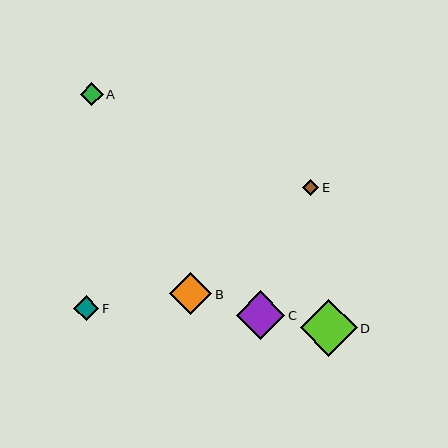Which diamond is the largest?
Diamond D is the largest with a size of approximately 57 pixels.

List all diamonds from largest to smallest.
From largest to smallest: D, C, B, F, A, E.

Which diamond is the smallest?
Diamond E is the smallest with a size of approximately 16 pixels.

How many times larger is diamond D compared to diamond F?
Diamond D is approximately 2.3 times the size of diamond F.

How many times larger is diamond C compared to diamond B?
Diamond C is approximately 1.2 times the size of diamond B.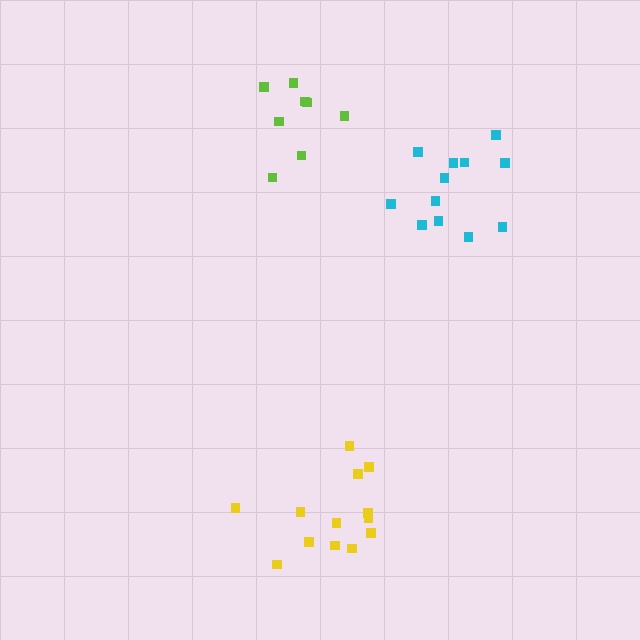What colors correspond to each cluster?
The clusters are colored: lime, yellow, cyan.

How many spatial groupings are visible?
There are 3 spatial groupings.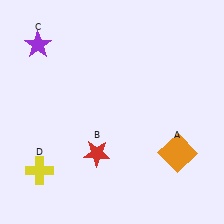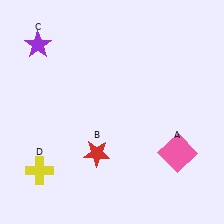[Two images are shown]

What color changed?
The square (A) changed from orange in Image 1 to pink in Image 2.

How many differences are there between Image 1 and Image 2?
There is 1 difference between the two images.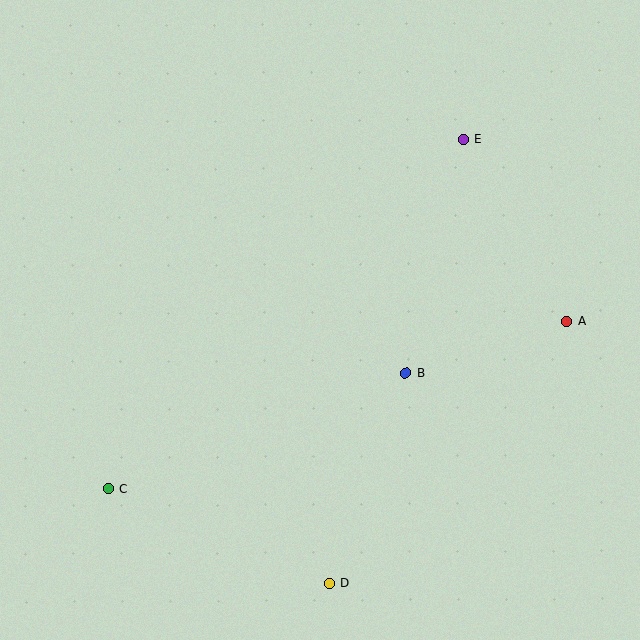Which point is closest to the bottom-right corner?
Point D is closest to the bottom-right corner.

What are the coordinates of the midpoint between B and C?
The midpoint between B and C is at (257, 431).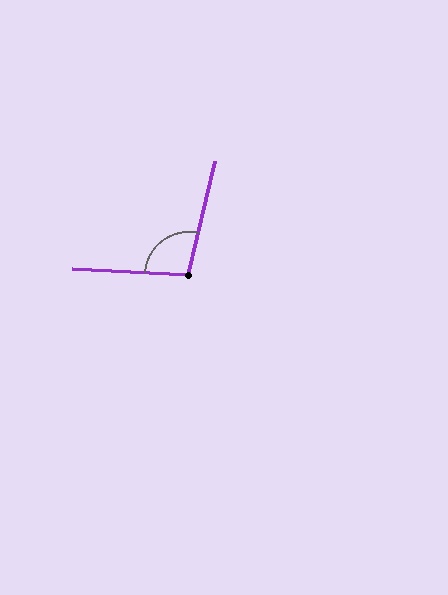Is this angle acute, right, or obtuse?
It is obtuse.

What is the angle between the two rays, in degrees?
Approximately 100 degrees.